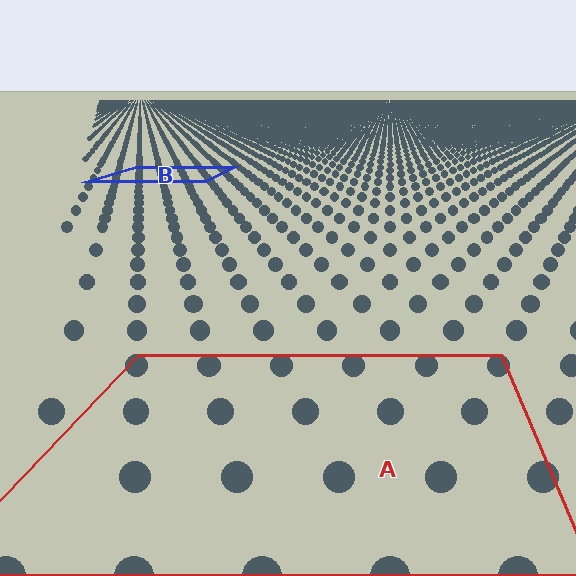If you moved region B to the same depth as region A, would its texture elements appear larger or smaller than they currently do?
They would appear larger. At a closer depth, the same texture elements are projected at a bigger on-screen size.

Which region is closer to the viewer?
Region A is closer. The texture elements there are larger and more spread out.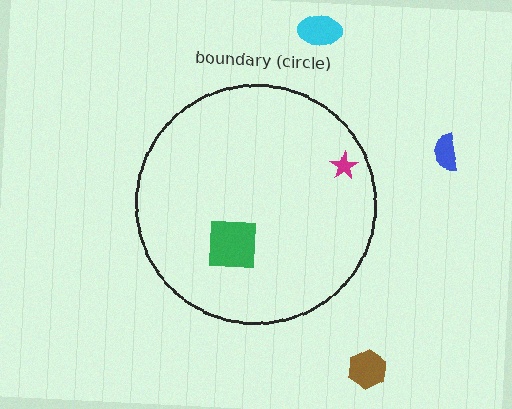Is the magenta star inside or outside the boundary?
Inside.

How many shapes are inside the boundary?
2 inside, 3 outside.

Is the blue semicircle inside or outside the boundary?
Outside.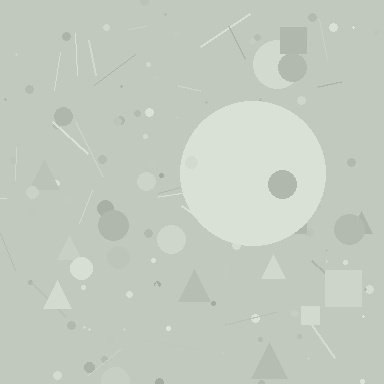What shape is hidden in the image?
A circle is hidden in the image.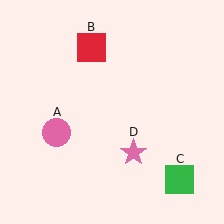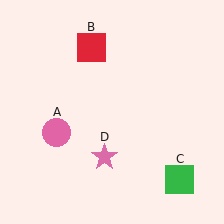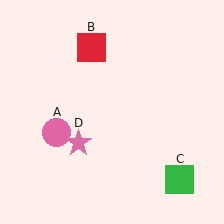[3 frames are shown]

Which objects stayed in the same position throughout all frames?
Pink circle (object A) and red square (object B) and green square (object C) remained stationary.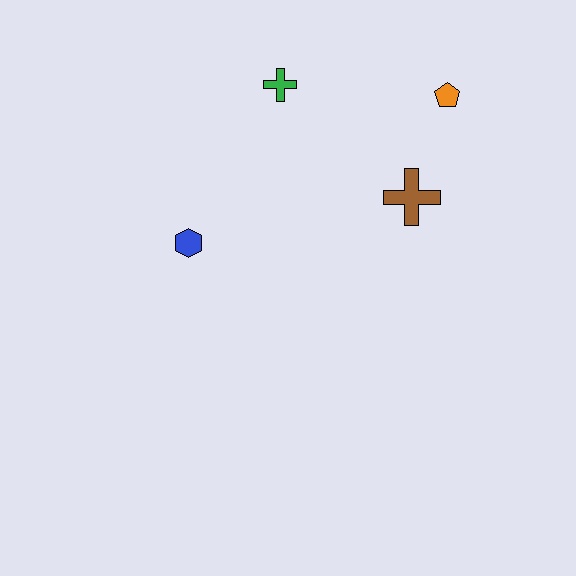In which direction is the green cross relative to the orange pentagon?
The green cross is to the left of the orange pentagon.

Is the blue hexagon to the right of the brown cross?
No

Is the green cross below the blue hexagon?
No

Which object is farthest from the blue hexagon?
The orange pentagon is farthest from the blue hexagon.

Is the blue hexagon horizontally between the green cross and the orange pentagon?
No